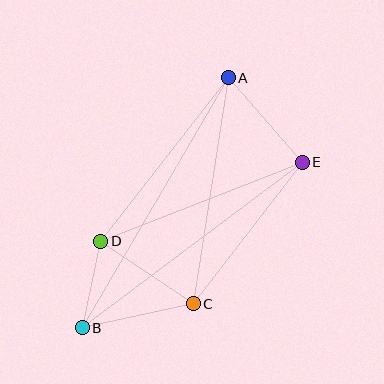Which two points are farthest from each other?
Points A and B are farthest from each other.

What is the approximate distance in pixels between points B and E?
The distance between B and E is approximately 275 pixels.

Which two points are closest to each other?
Points B and D are closest to each other.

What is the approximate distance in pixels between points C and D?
The distance between C and D is approximately 112 pixels.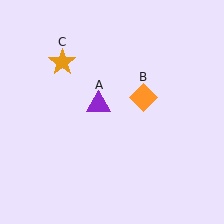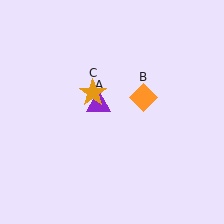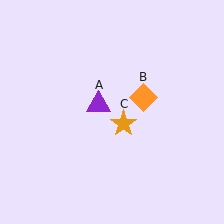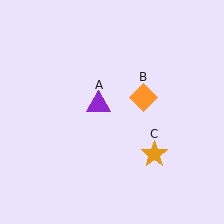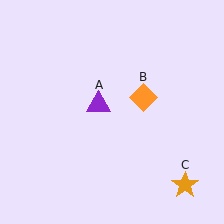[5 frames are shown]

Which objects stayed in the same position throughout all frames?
Purple triangle (object A) and orange diamond (object B) remained stationary.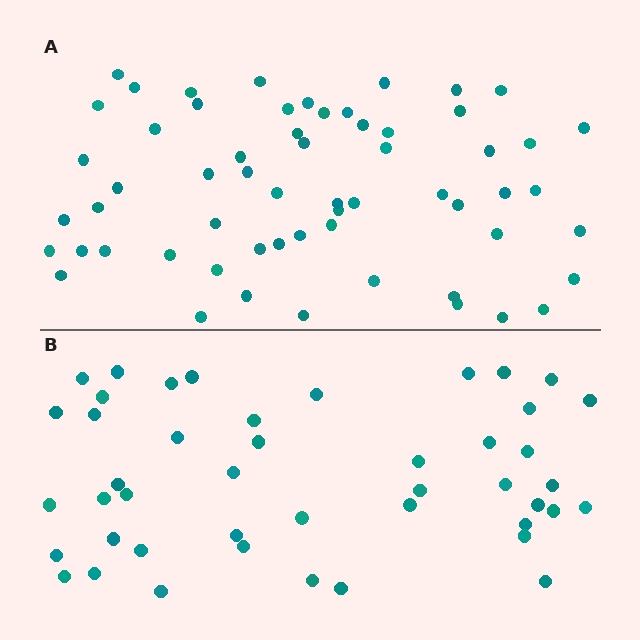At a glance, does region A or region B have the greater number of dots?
Region A (the top region) has more dots.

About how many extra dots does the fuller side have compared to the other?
Region A has approximately 15 more dots than region B.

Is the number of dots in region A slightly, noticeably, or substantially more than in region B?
Region A has noticeably more, but not dramatically so. The ratio is roughly 1.3 to 1.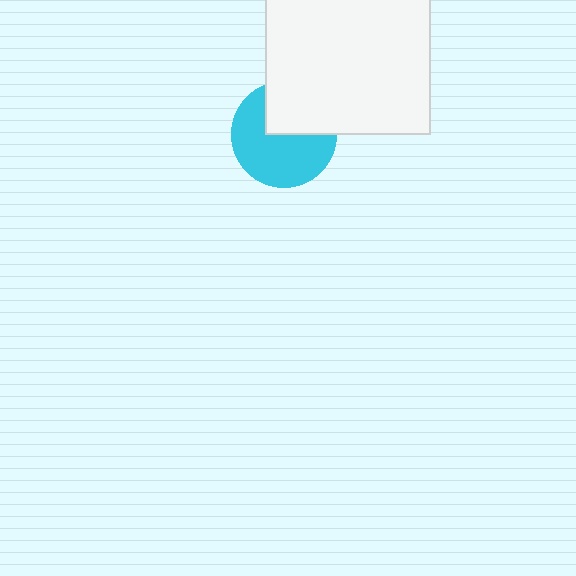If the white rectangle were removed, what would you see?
You would see the complete cyan circle.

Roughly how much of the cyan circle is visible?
About half of it is visible (roughly 63%).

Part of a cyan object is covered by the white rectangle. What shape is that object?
It is a circle.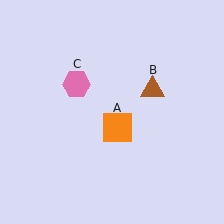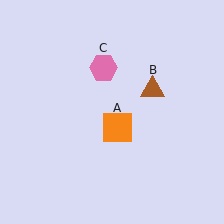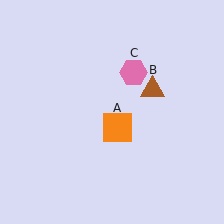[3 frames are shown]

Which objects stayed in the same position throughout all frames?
Orange square (object A) and brown triangle (object B) remained stationary.